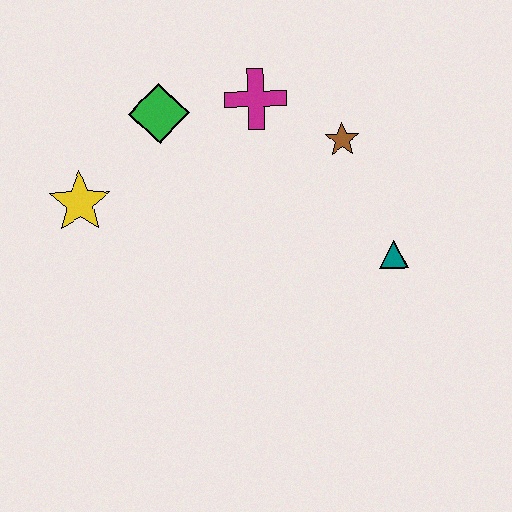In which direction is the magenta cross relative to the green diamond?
The magenta cross is to the right of the green diamond.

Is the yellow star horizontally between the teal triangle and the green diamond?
No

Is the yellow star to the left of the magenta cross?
Yes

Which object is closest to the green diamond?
The magenta cross is closest to the green diamond.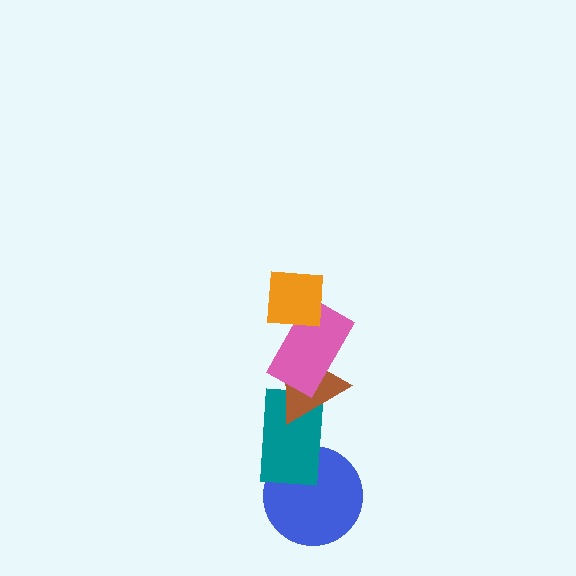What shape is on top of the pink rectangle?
The orange square is on top of the pink rectangle.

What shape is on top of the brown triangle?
The pink rectangle is on top of the brown triangle.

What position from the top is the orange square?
The orange square is 1st from the top.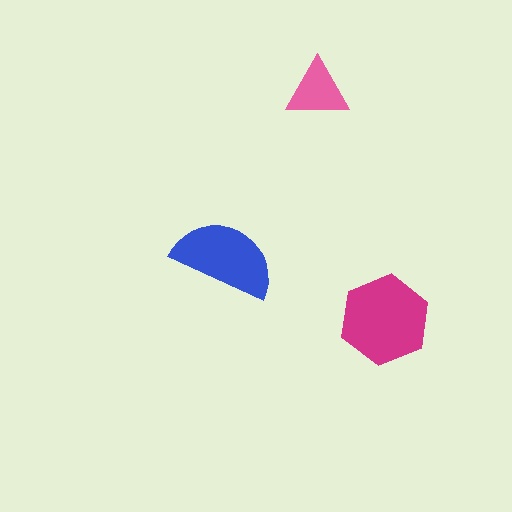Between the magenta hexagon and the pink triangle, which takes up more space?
The magenta hexagon.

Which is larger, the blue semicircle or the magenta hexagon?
The magenta hexagon.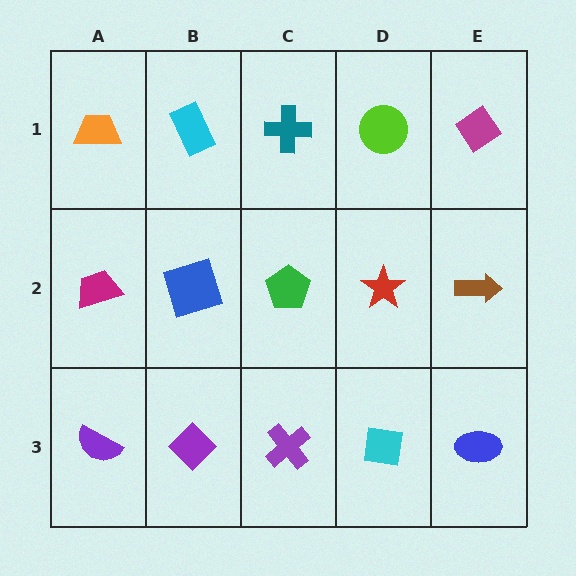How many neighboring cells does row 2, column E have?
3.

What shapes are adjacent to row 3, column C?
A green pentagon (row 2, column C), a purple diamond (row 3, column B), a cyan square (row 3, column D).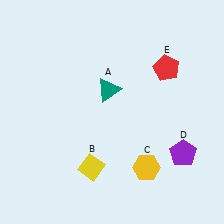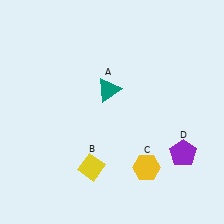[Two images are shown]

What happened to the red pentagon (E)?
The red pentagon (E) was removed in Image 2. It was in the top-right area of Image 1.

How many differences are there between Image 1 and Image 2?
There is 1 difference between the two images.